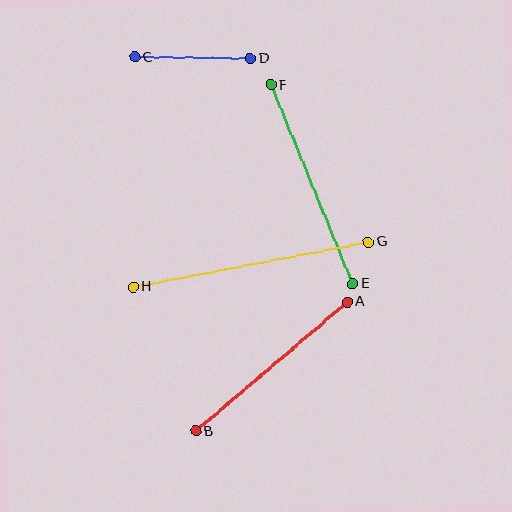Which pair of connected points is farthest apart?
Points G and H are farthest apart.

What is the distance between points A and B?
The distance is approximately 198 pixels.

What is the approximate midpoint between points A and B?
The midpoint is at approximately (271, 367) pixels.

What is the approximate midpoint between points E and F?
The midpoint is at approximately (312, 184) pixels.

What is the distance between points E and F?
The distance is approximately 215 pixels.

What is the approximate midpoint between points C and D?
The midpoint is at approximately (193, 58) pixels.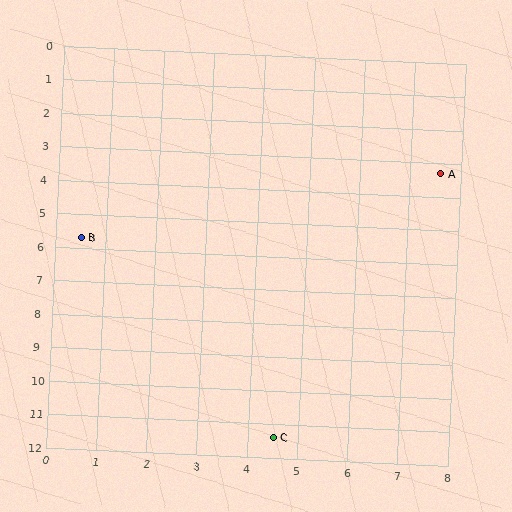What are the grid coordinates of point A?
Point A is at approximately (7.6, 3.3).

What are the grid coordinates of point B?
Point B is at approximately (0.5, 5.7).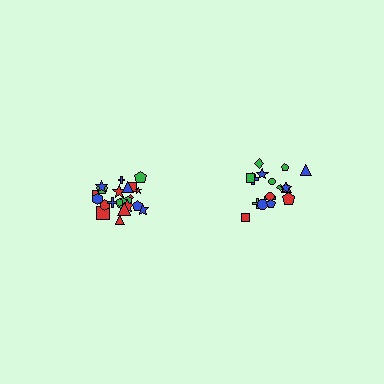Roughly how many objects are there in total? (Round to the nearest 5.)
Roughly 40 objects in total.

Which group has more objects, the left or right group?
The left group.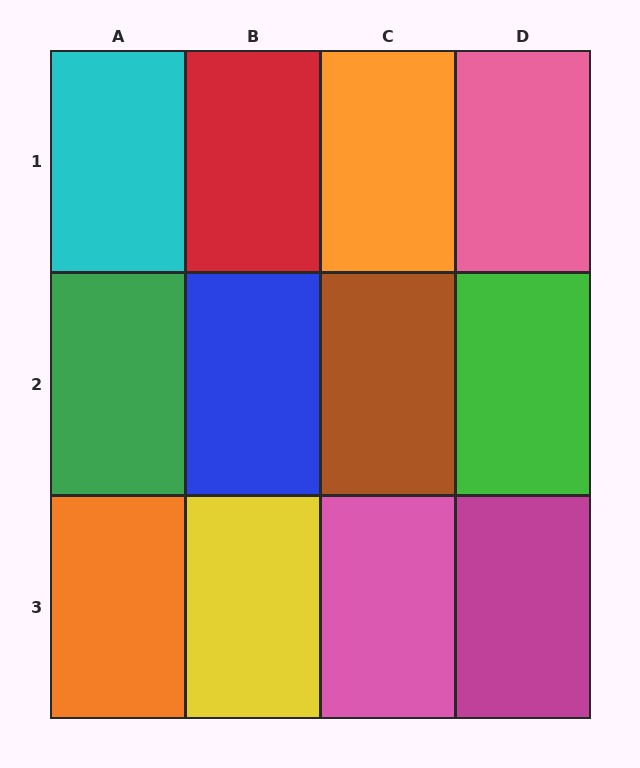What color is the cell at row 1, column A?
Cyan.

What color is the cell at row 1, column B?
Red.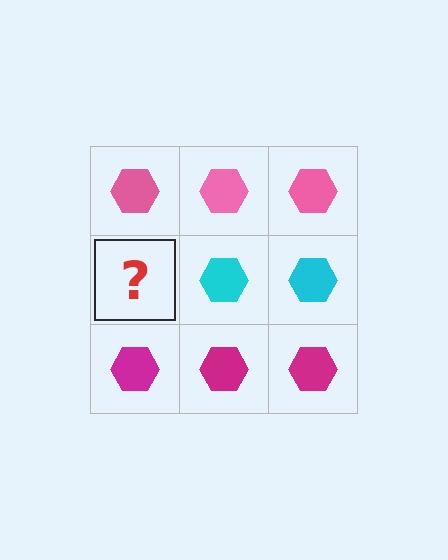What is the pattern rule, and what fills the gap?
The rule is that each row has a consistent color. The gap should be filled with a cyan hexagon.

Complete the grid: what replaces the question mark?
The question mark should be replaced with a cyan hexagon.